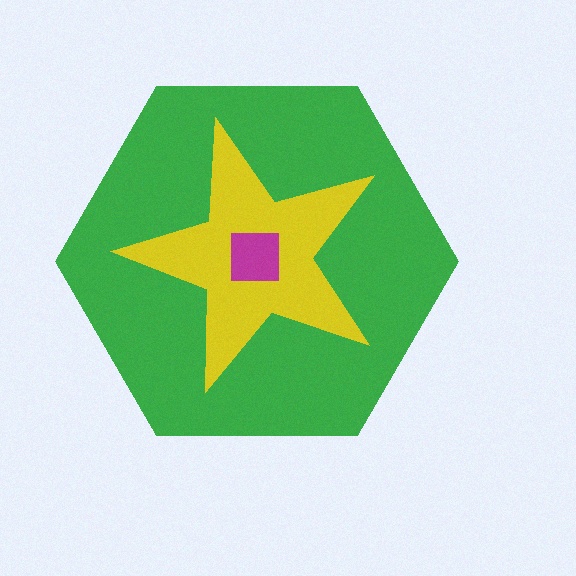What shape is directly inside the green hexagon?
The yellow star.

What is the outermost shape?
The green hexagon.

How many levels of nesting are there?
3.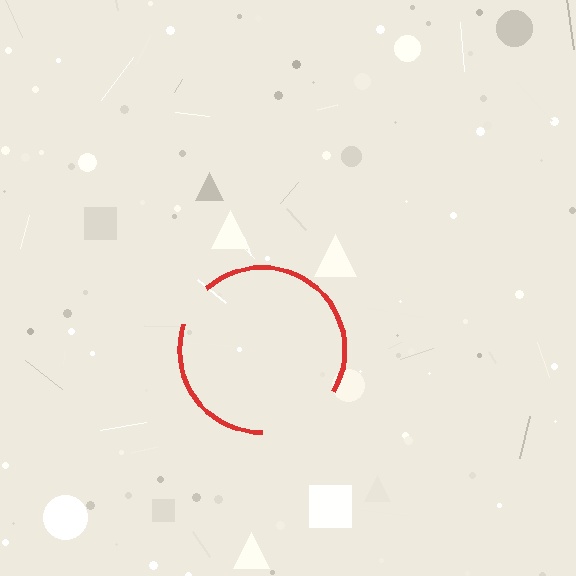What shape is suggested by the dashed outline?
The dashed outline suggests a circle.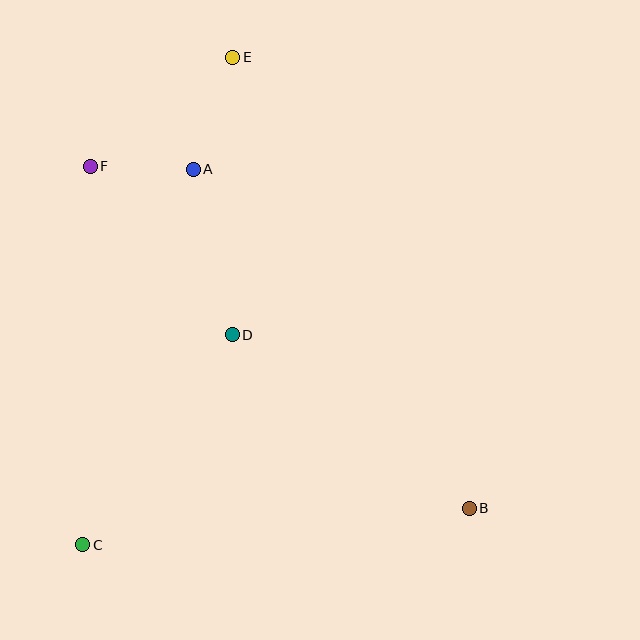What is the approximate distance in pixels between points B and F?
The distance between B and F is approximately 510 pixels.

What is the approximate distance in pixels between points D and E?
The distance between D and E is approximately 277 pixels.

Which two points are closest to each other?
Points A and F are closest to each other.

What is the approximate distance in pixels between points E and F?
The distance between E and F is approximately 180 pixels.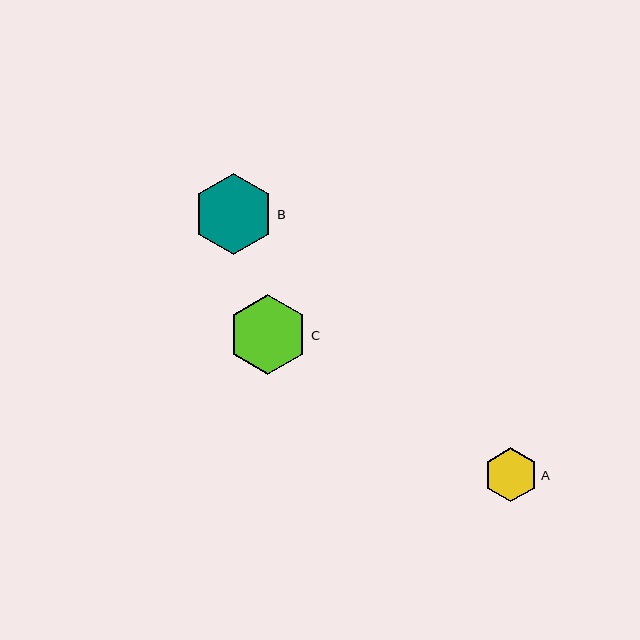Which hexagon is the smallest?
Hexagon A is the smallest with a size of approximately 54 pixels.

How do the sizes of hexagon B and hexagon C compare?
Hexagon B and hexagon C are approximately the same size.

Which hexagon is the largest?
Hexagon B is the largest with a size of approximately 81 pixels.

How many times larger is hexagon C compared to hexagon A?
Hexagon C is approximately 1.5 times the size of hexagon A.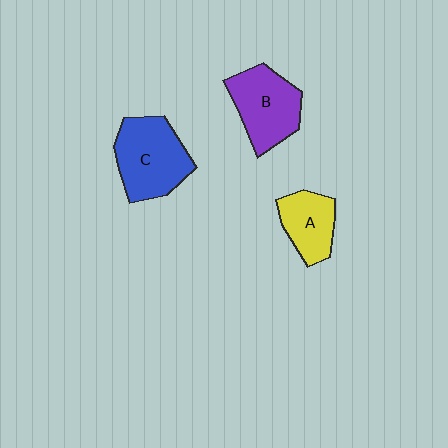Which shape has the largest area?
Shape C (blue).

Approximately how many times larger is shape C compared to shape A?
Approximately 1.6 times.